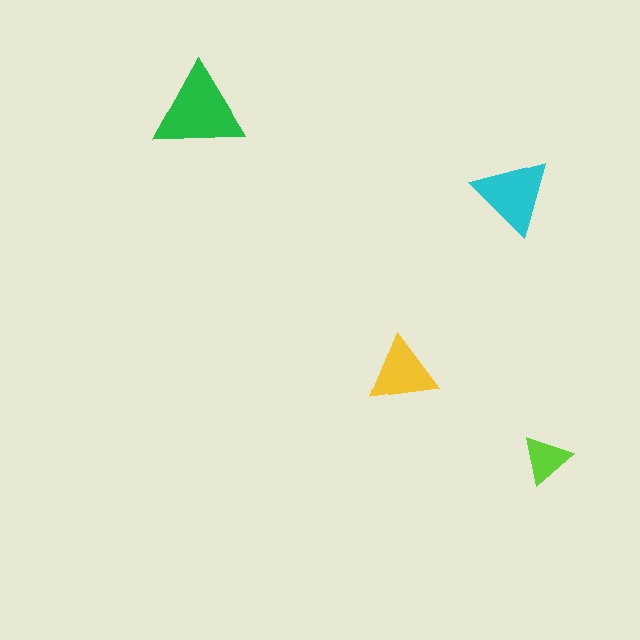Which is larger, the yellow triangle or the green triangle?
The green one.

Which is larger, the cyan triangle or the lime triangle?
The cyan one.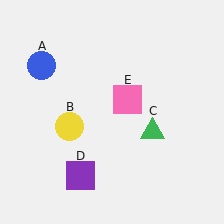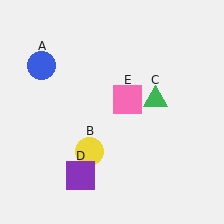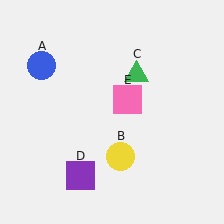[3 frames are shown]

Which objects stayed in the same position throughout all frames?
Blue circle (object A) and purple square (object D) and pink square (object E) remained stationary.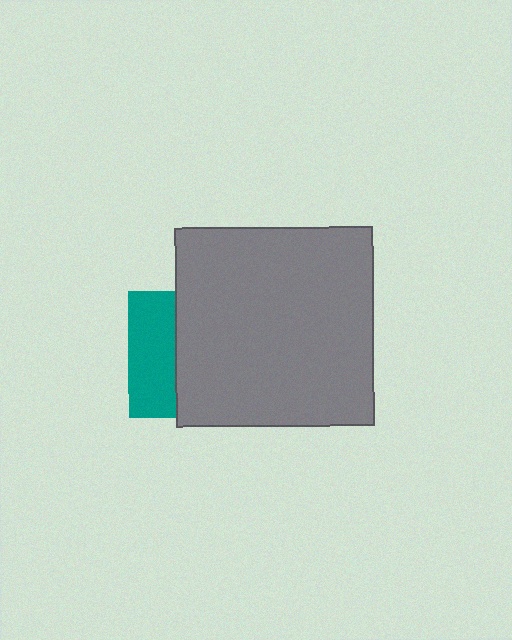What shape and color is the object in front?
The object in front is a gray square.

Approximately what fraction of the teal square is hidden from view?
Roughly 62% of the teal square is hidden behind the gray square.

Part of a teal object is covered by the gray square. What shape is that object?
It is a square.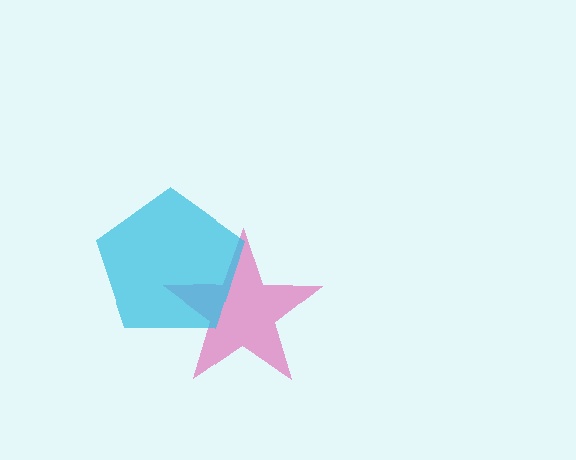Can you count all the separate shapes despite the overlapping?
Yes, there are 2 separate shapes.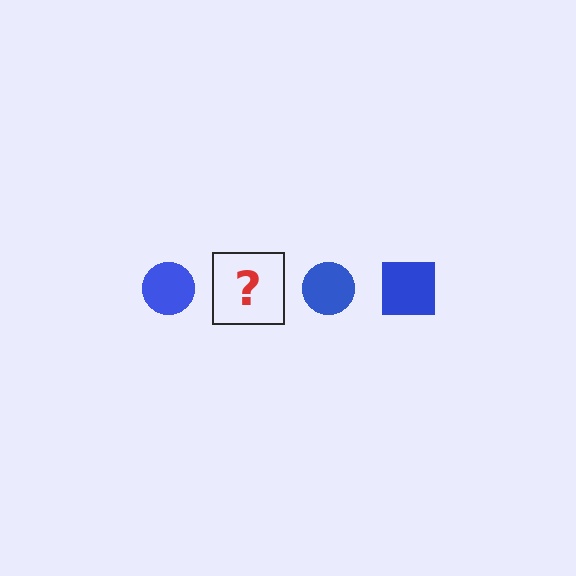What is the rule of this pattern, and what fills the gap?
The rule is that the pattern cycles through circle, square shapes in blue. The gap should be filled with a blue square.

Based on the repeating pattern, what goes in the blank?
The blank should be a blue square.